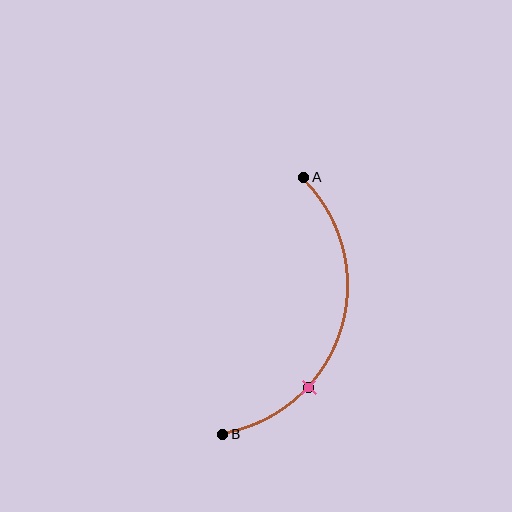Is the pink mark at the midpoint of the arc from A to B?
No. The pink mark lies on the arc but is closer to endpoint B. The arc midpoint would be at the point on the curve equidistant along the arc from both A and B.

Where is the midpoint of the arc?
The arc midpoint is the point on the curve farthest from the straight line joining A and B. It sits to the right of that line.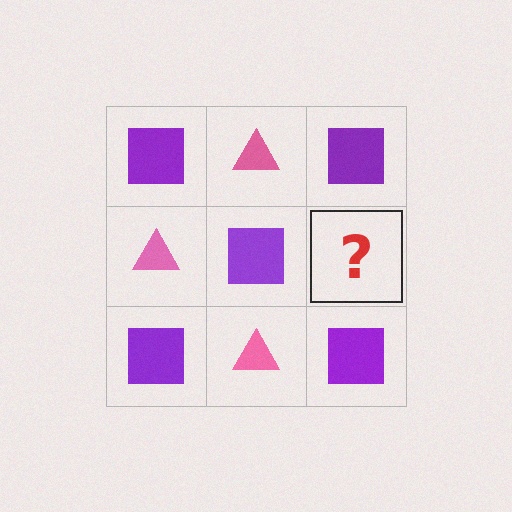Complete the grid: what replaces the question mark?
The question mark should be replaced with a pink triangle.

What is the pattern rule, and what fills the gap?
The rule is that it alternates purple square and pink triangle in a checkerboard pattern. The gap should be filled with a pink triangle.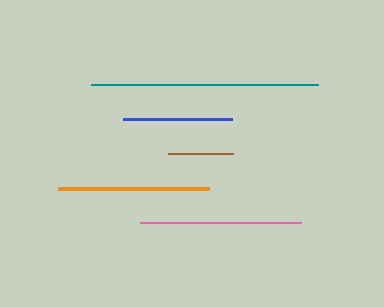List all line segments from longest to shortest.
From longest to shortest: teal, pink, orange, blue, brown.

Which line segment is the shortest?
The brown line is the shortest at approximately 65 pixels.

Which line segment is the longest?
The teal line is the longest at approximately 228 pixels.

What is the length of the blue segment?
The blue segment is approximately 109 pixels long.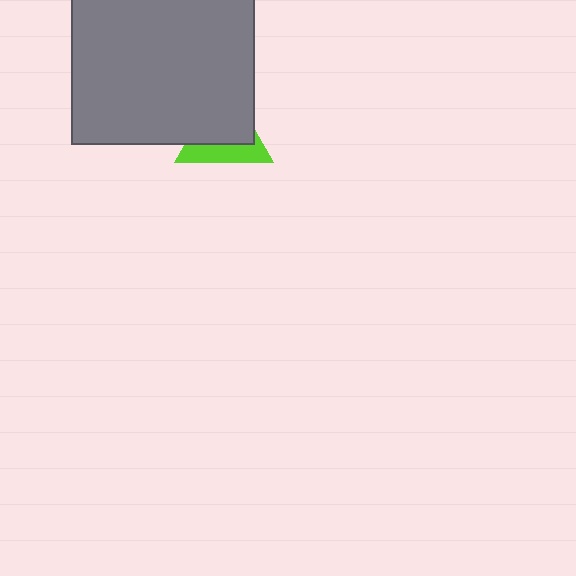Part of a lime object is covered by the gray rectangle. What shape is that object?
It is a triangle.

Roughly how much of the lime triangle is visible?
A small part of it is visible (roughly 39%).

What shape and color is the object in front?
The object in front is a gray rectangle.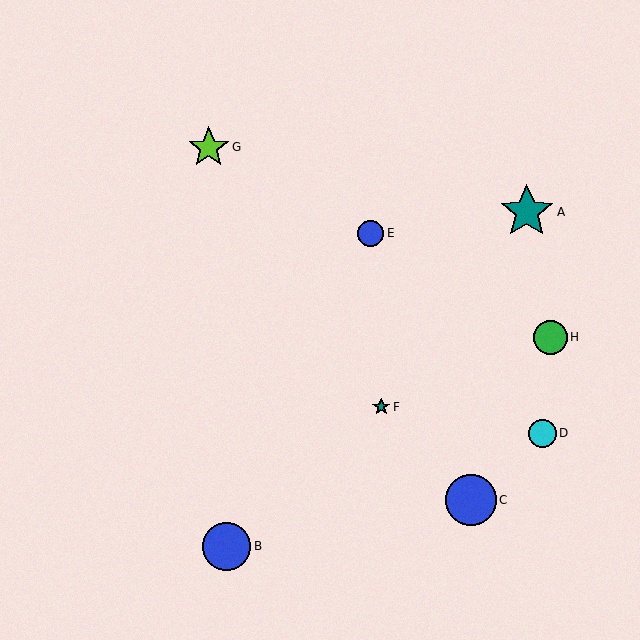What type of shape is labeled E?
Shape E is a blue circle.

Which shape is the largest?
The teal star (labeled A) is the largest.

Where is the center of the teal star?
The center of the teal star is at (381, 407).